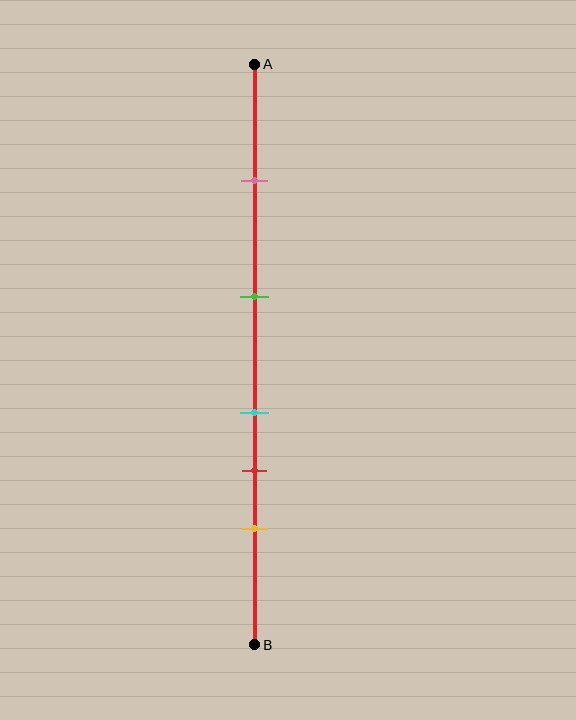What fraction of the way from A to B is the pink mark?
The pink mark is approximately 20% (0.2) of the way from A to B.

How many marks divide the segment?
There are 5 marks dividing the segment.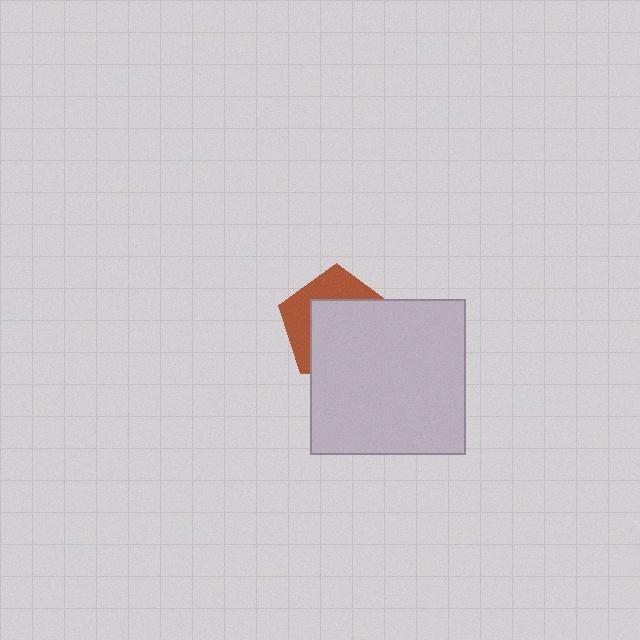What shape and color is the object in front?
The object in front is a light gray square.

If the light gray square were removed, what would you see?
You would see the complete brown pentagon.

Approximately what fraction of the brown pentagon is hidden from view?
Roughly 62% of the brown pentagon is hidden behind the light gray square.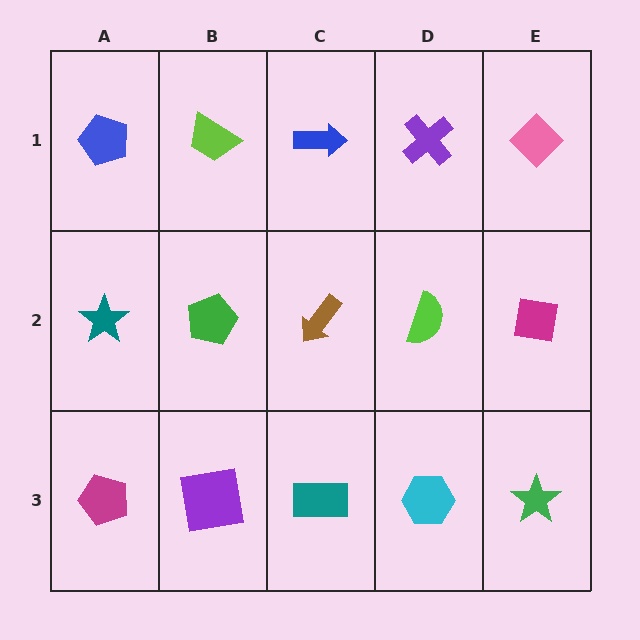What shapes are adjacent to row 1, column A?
A teal star (row 2, column A), a lime trapezoid (row 1, column B).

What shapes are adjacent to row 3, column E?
A magenta square (row 2, column E), a cyan hexagon (row 3, column D).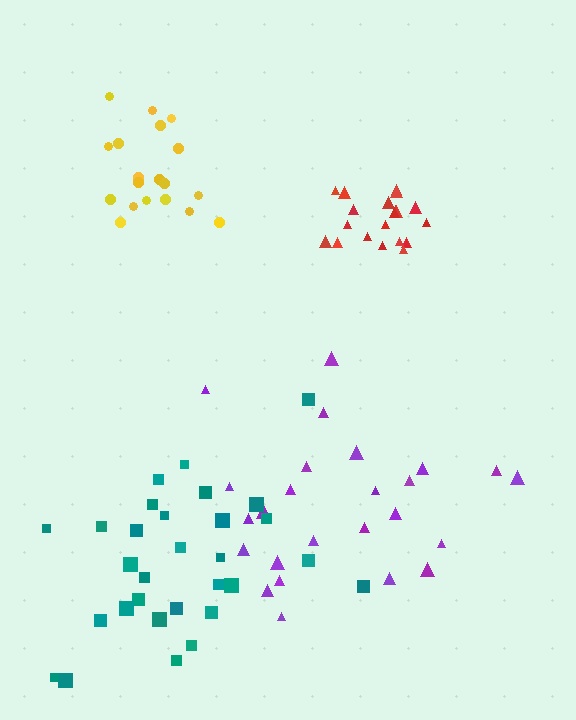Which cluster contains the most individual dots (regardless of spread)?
Teal (30).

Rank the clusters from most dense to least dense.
red, yellow, teal, purple.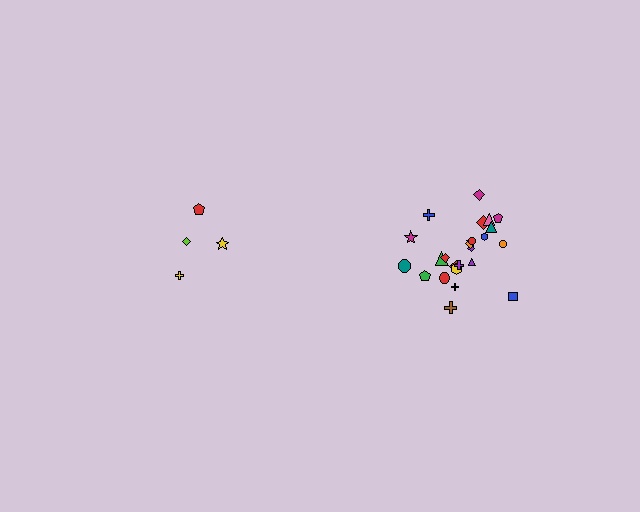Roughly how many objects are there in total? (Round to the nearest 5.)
Roughly 30 objects in total.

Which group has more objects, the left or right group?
The right group.